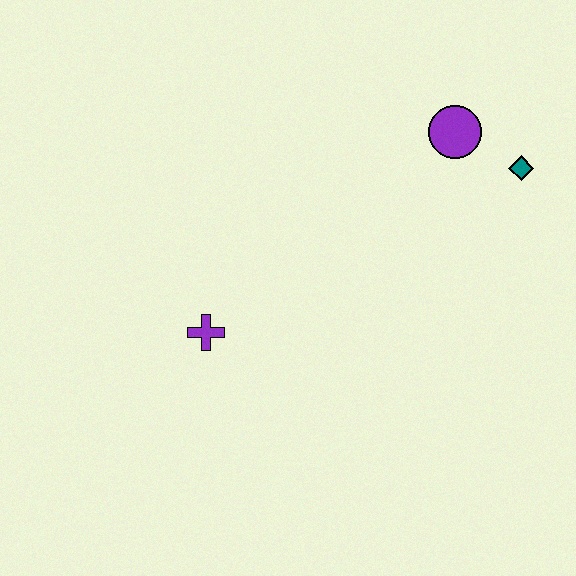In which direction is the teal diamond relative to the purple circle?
The teal diamond is to the right of the purple circle.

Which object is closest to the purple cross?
The purple circle is closest to the purple cross.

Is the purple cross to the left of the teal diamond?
Yes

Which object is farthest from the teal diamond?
The purple cross is farthest from the teal diamond.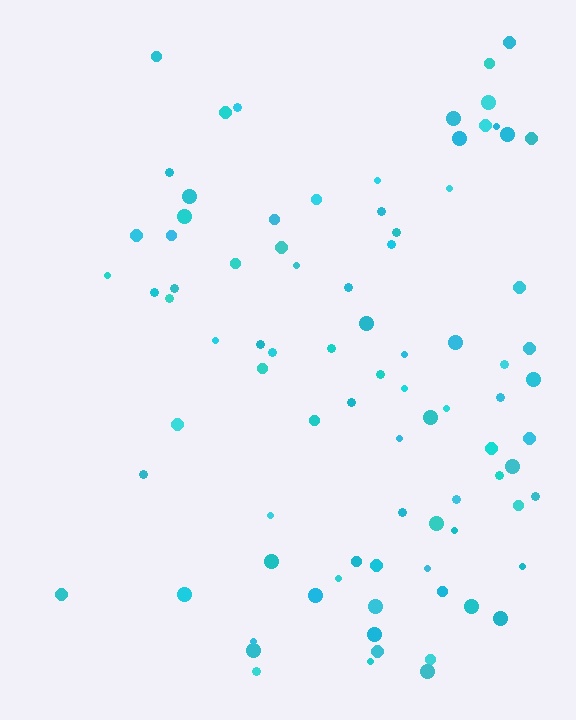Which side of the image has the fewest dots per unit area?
The left.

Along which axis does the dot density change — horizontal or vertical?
Horizontal.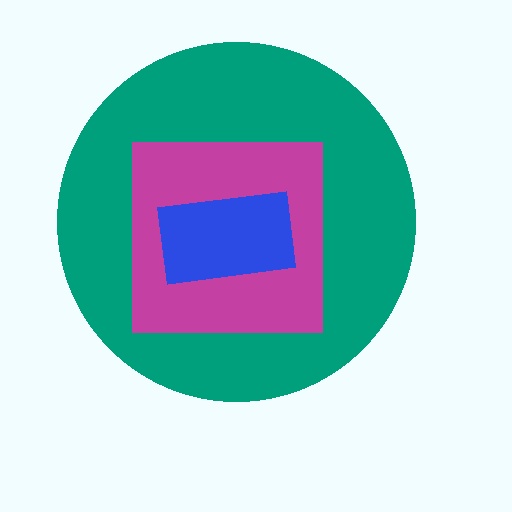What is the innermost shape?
The blue rectangle.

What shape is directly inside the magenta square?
The blue rectangle.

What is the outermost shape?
The teal circle.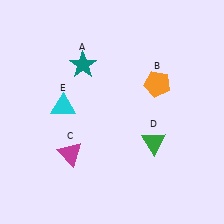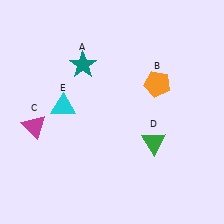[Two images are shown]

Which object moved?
The magenta triangle (C) moved left.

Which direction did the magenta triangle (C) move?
The magenta triangle (C) moved left.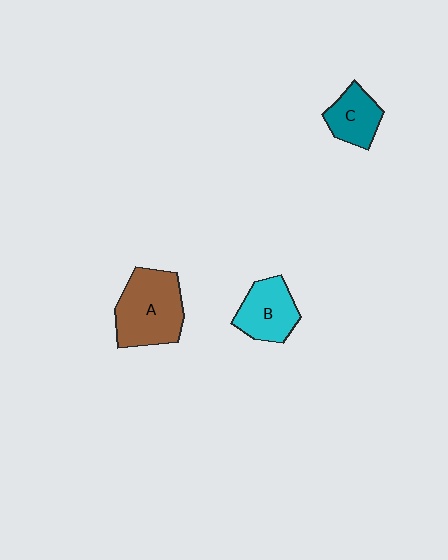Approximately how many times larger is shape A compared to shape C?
Approximately 1.8 times.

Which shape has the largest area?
Shape A (brown).